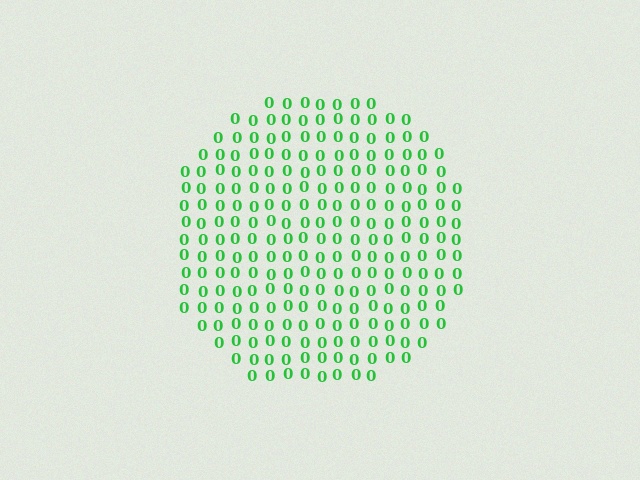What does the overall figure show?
The overall figure shows a circle.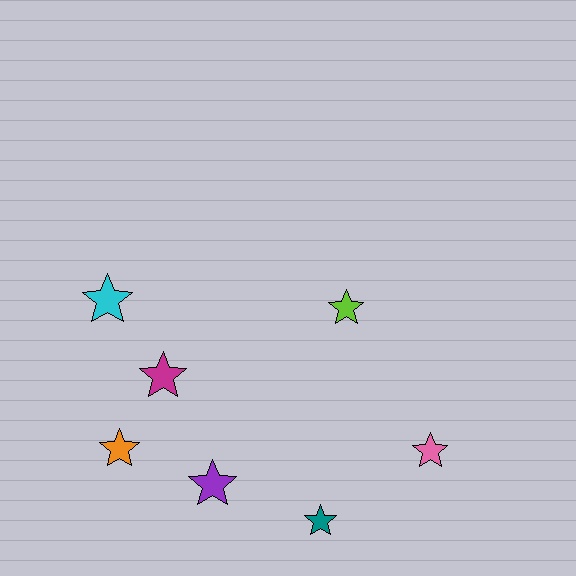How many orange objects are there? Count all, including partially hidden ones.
There is 1 orange object.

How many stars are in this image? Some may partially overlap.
There are 7 stars.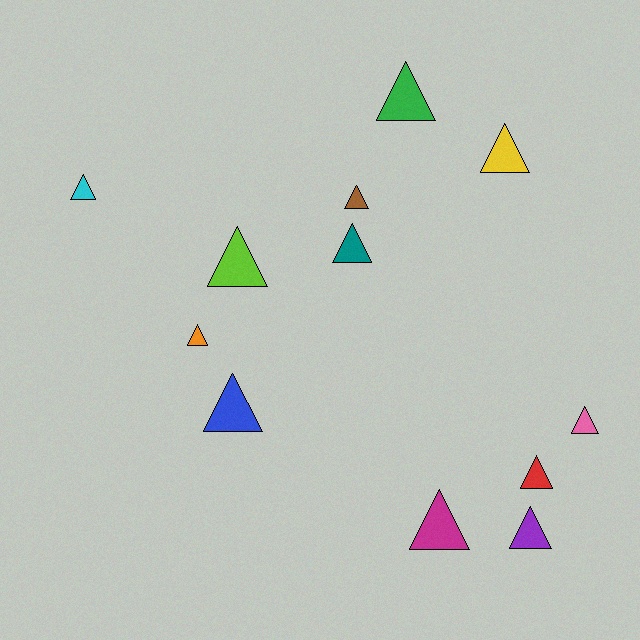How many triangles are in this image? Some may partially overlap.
There are 12 triangles.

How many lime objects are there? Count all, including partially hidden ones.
There is 1 lime object.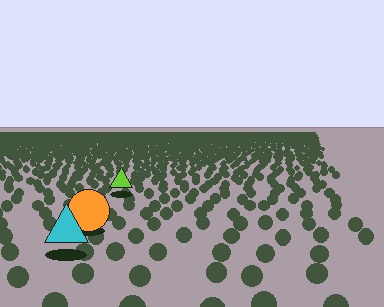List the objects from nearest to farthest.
From nearest to farthest: the cyan triangle, the orange circle, the lime triangle.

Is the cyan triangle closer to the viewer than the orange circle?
Yes. The cyan triangle is closer — you can tell from the texture gradient: the ground texture is coarser near it.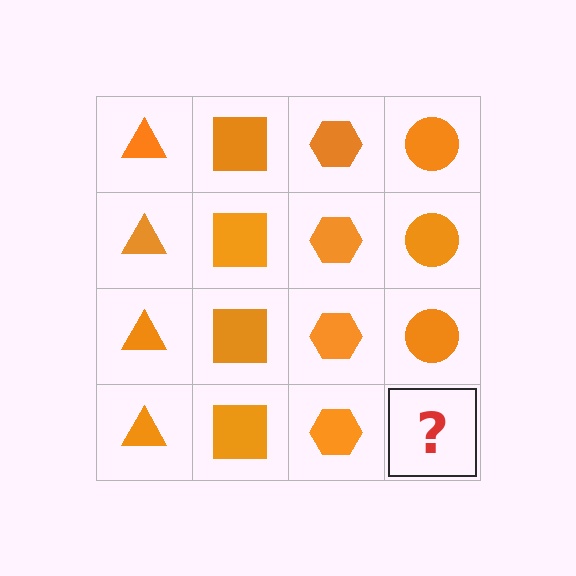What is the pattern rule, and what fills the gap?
The rule is that each column has a consistent shape. The gap should be filled with an orange circle.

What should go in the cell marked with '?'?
The missing cell should contain an orange circle.